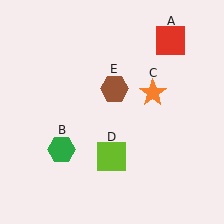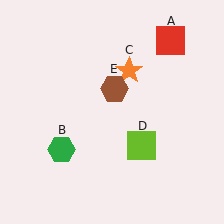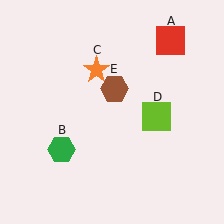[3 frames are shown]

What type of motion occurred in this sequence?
The orange star (object C), lime square (object D) rotated counterclockwise around the center of the scene.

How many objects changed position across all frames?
2 objects changed position: orange star (object C), lime square (object D).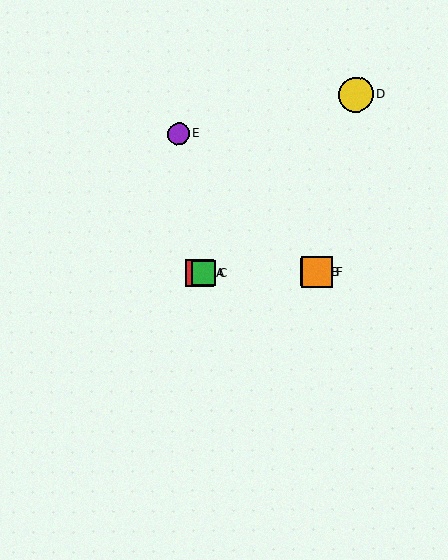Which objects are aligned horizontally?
Objects A, B, C, F are aligned horizontally.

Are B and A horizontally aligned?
Yes, both are at y≈272.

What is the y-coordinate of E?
Object E is at y≈134.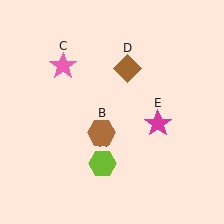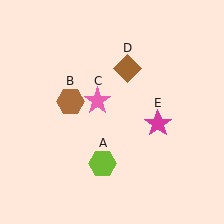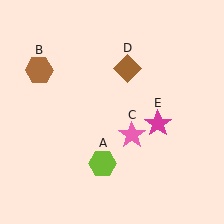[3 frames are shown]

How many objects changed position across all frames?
2 objects changed position: brown hexagon (object B), pink star (object C).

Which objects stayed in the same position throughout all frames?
Lime hexagon (object A) and brown diamond (object D) and magenta star (object E) remained stationary.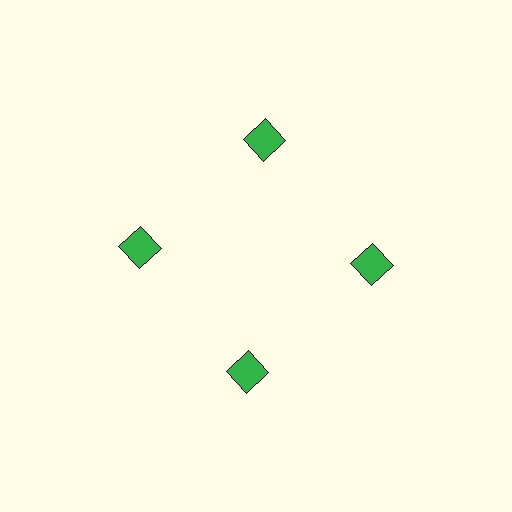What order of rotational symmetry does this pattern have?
This pattern has 4-fold rotational symmetry.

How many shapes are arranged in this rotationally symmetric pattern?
There are 4 shapes, arranged in 4 groups of 1.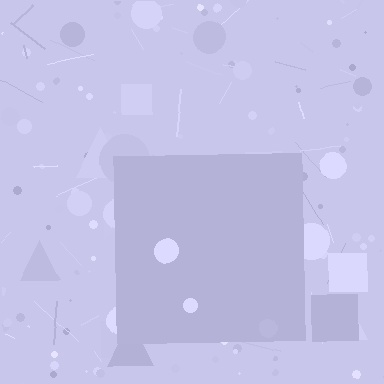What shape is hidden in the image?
A square is hidden in the image.